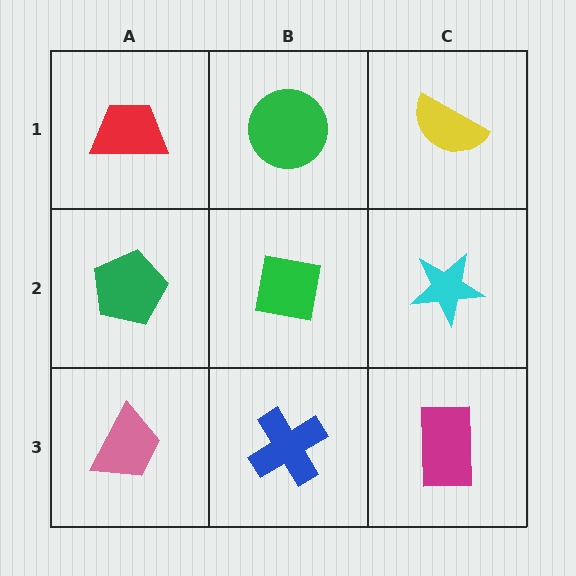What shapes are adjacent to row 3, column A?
A green pentagon (row 2, column A), a blue cross (row 3, column B).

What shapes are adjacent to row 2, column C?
A yellow semicircle (row 1, column C), a magenta rectangle (row 3, column C), a green square (row 2, column B).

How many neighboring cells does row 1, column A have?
2.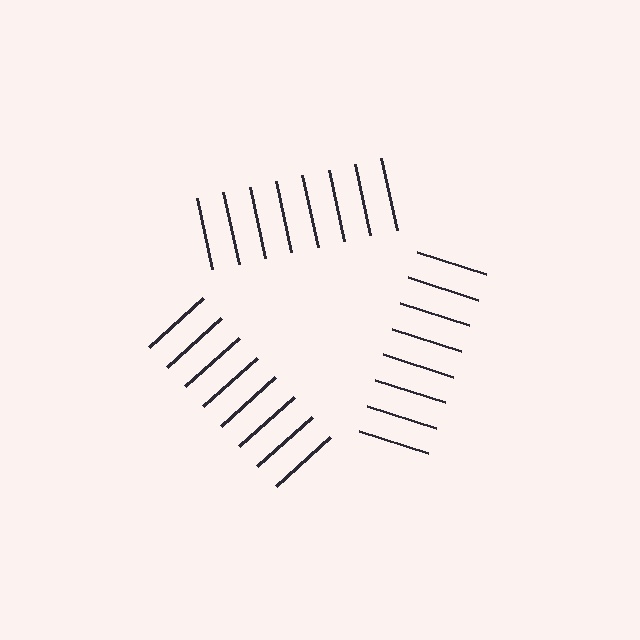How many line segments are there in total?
24 — 8 along each of the 3 edges.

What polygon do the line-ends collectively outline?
An illusory triangle — the line segments terminate on its edges but no continuous stroke is drawn.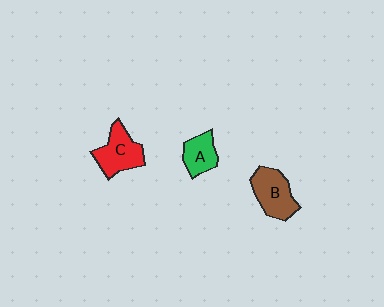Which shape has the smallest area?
Shape A (green).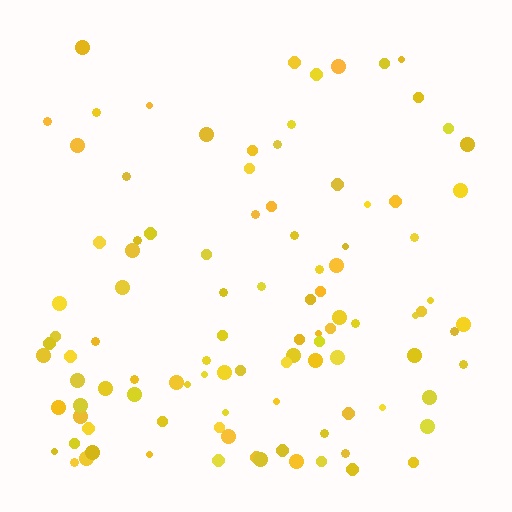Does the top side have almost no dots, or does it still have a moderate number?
Still a moderate number, just noticeably fewer than the bottom.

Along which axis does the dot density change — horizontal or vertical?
Vertical.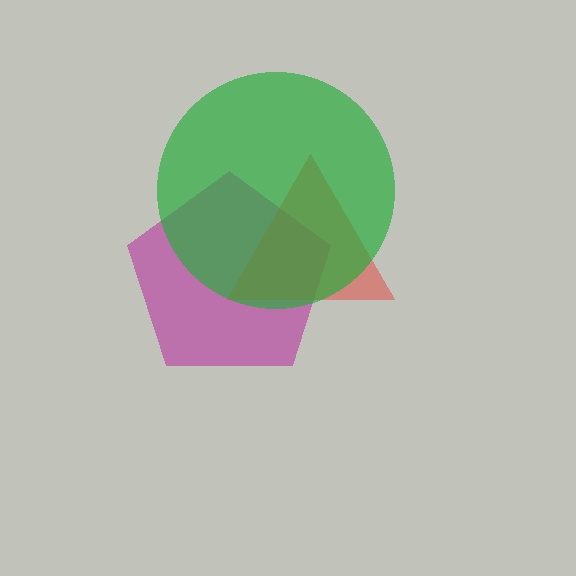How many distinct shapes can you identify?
There are 3 distinct shapes: a magenta pentagon, a red triangle, a green circle.